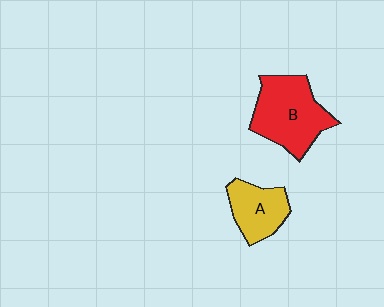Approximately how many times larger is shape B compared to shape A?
Approximately 1.6 times.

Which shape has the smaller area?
Shape A (yellow).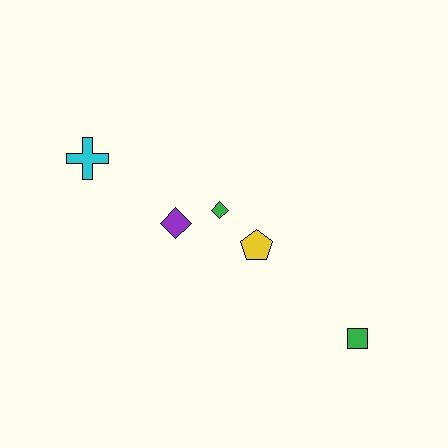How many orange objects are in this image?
There are no orange objects.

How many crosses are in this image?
There is 1 cross.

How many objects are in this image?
There are 5 objects.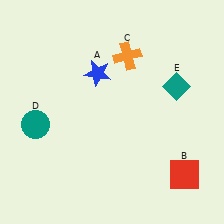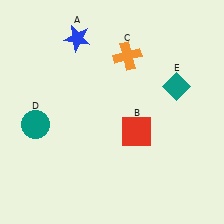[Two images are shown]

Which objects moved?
The objects that moved are: the blue star (A), the red square (B).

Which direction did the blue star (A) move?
The blue star (A) moved up.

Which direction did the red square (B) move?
The red square (B) moved left.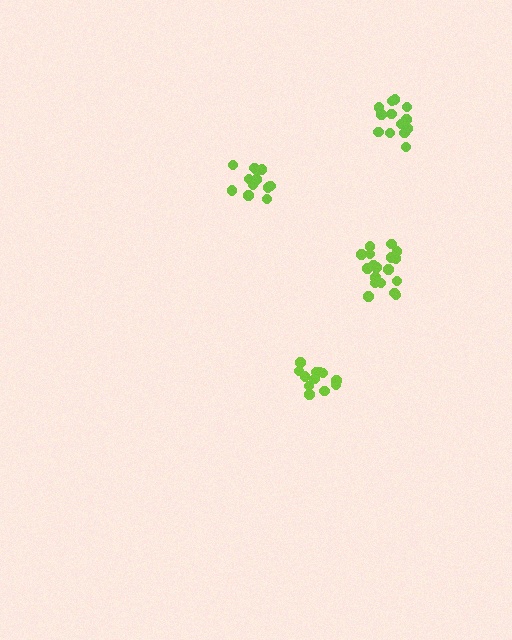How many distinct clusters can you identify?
There are 4 distinct clusters.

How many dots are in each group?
Group 1: 13 dots, Group 2: 12 dots, Group 3: 18 dots, Group 4: 12 dots (55 total).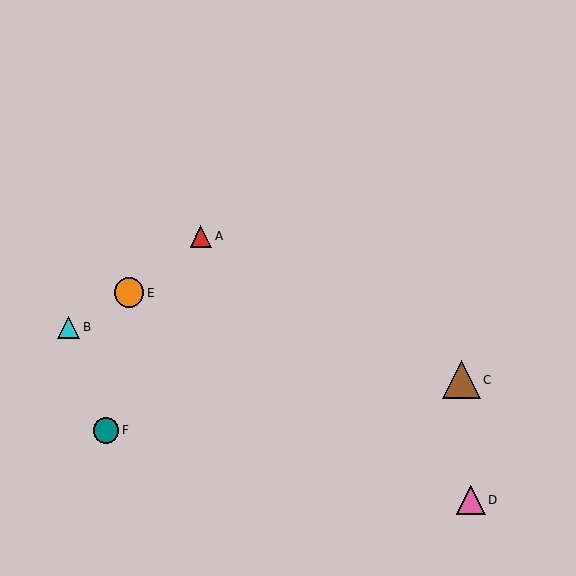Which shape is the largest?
The brown triangle (labeled C) is the largest.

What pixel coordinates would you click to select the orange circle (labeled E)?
Click at (129, 293) to select the orange circle E.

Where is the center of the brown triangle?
The center of the brown triangle is at (461, 380).